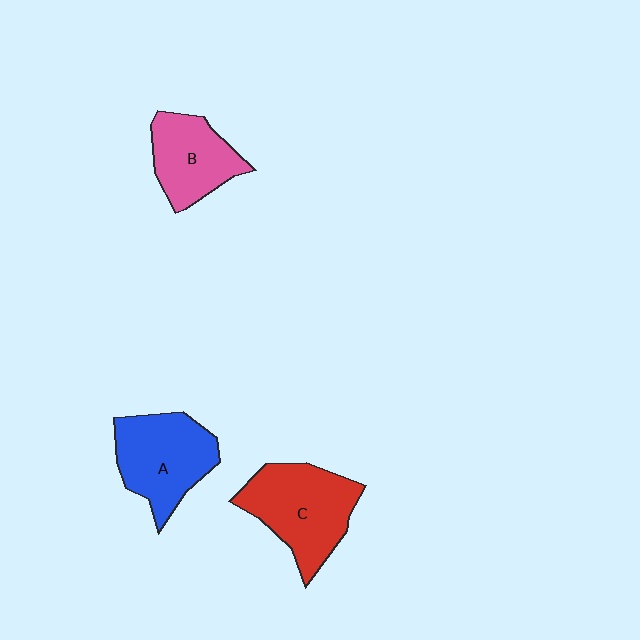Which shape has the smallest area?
Shape B (pink).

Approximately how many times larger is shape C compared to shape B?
Approximately 1.4 times.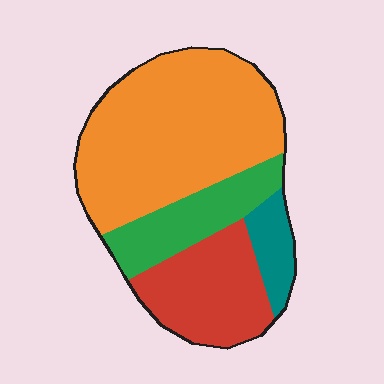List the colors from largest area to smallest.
From largest to smallest: orange, red, green, teal.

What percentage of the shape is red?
Red takes up less than a quarter of the shape.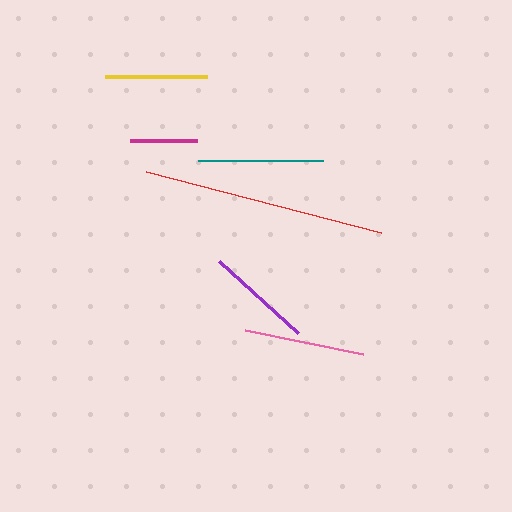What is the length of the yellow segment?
The yellow segment is approximately 103 pixels long.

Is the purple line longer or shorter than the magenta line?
The purple line is longer than the magenta line.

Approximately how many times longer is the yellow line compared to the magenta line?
The yellow line is approximately 1.5 times the length of the magenta line.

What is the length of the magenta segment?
The magenta segment is approximately 67 pixels long.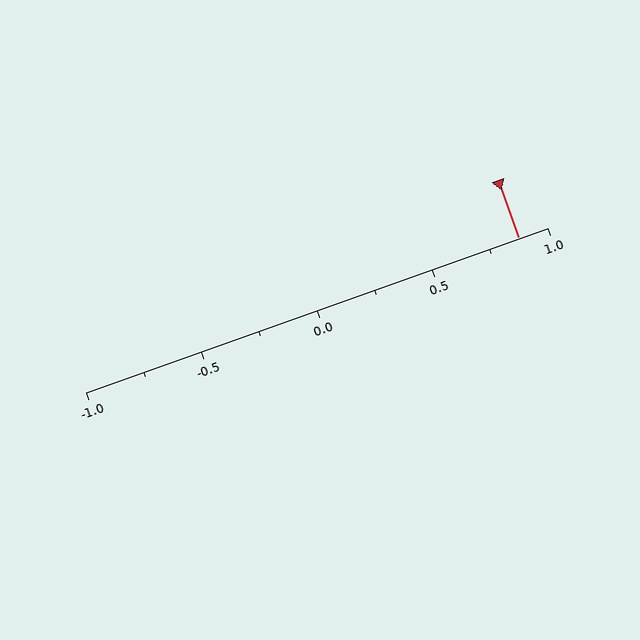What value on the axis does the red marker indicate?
The marker indicates approximately 0.88.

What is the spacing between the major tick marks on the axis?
The major ticks are spaced 0.5 apart.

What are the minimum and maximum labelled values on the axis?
The axis runs from -1.0 to 1.0.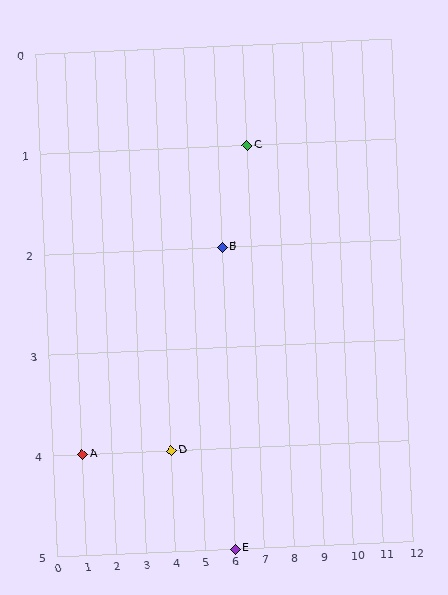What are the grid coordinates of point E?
Point E is at grid coordinates (6, 5).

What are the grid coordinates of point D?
Point D is at grid coordinates (4, 4).